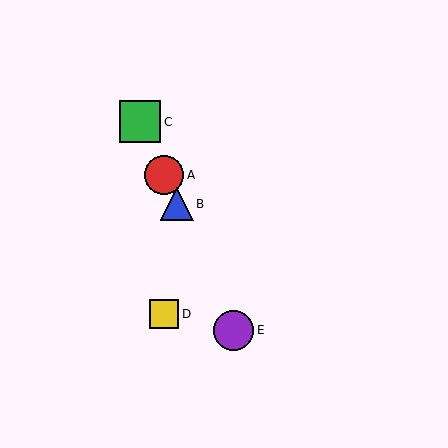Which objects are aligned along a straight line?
Objects A, B, C, E are aligned along a straight line.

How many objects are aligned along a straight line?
4 objects (A, B, C, E) are aligned along a straight line.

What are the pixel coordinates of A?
Object A is at (164, 175).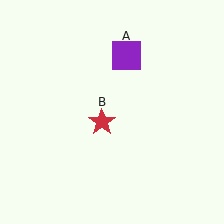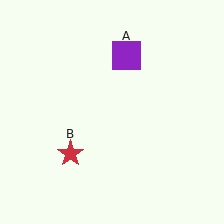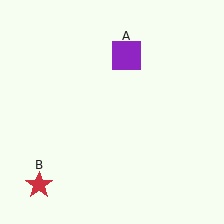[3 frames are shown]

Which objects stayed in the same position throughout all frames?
Purple square (object A) remained stationary.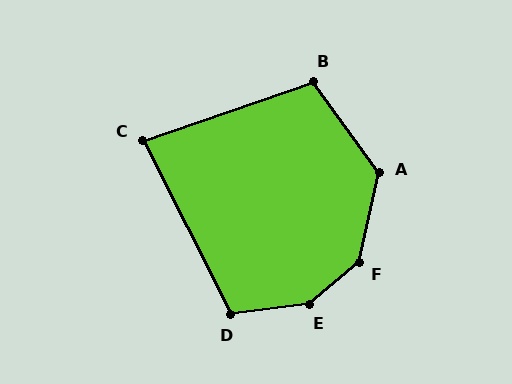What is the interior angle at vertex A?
Approximately 132 degrees (obtuse).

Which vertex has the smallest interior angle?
C, at approximately 82 degrees.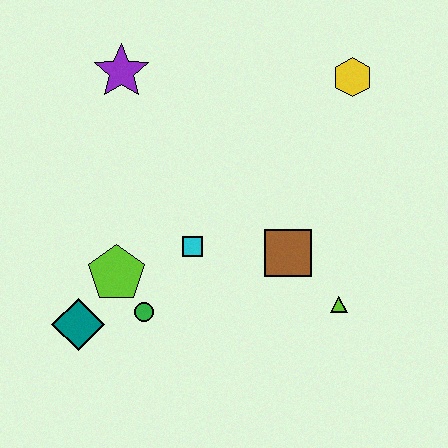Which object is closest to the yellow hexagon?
The brown square is closest to the yellow hexagon.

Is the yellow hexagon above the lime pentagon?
Yes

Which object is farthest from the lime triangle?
The purple star is farthest from the lime triangle.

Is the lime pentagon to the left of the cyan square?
Yes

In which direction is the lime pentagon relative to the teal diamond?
The lime pentagon is above the teal diamond.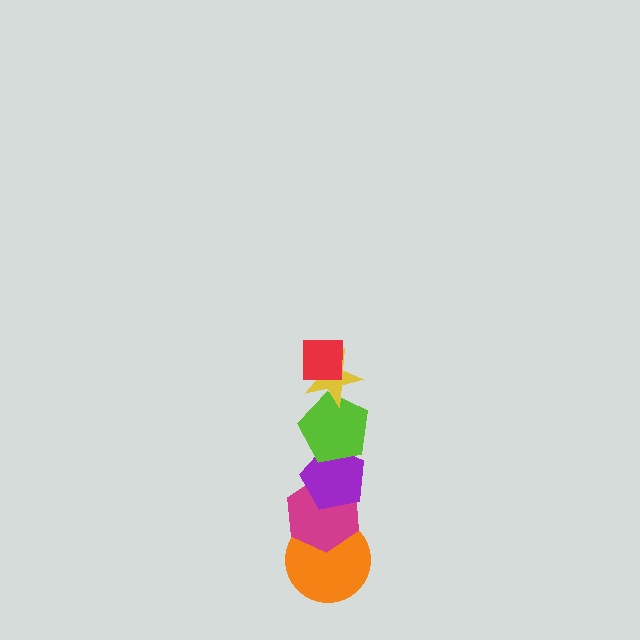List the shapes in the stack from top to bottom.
From top to bottom: the red square, the yellow star, the lime pentagon, the purple pentagon, the magenta hexagon, the orange circle.